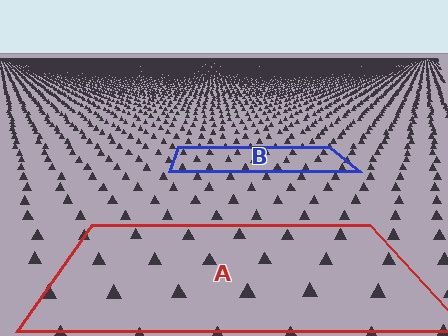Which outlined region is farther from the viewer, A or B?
Region B is farther from the viewer — the texture elements inside it appear smaller and more densely packed.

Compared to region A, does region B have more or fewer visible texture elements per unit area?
Region B has more texture elements per unit area — they are packed more densely because it is farther away.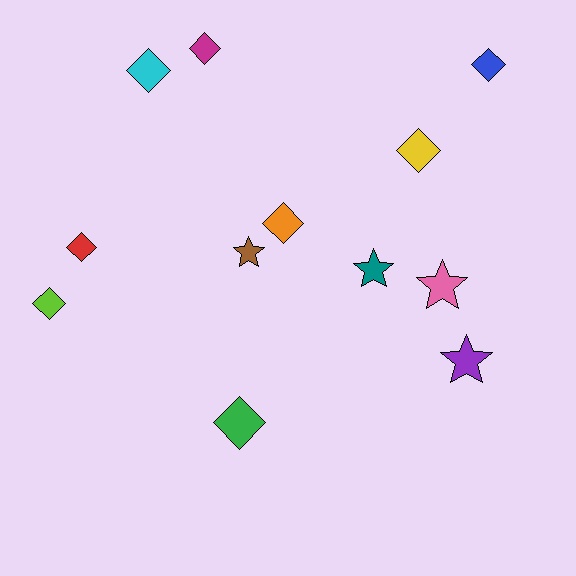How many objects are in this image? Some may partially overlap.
There are 12 objects.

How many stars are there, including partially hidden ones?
There are 4 stars.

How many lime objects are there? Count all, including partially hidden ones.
There is 1 lime object.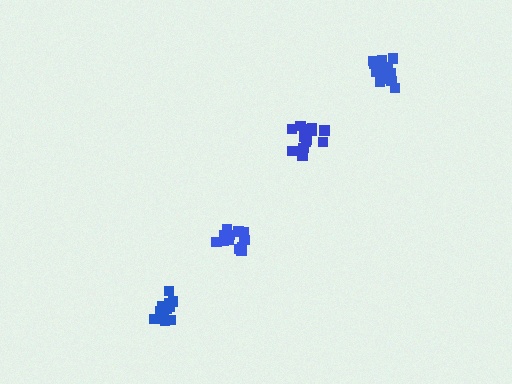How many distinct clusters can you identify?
There are 4 distinct clusters.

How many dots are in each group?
Group 1: 19 dots, Group 2: 14 dots, Group 3: 15 dots, Group 4: 15 dots (63 total).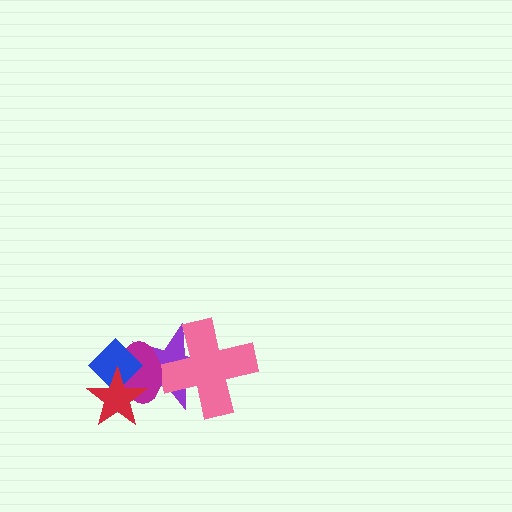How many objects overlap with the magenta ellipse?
4 objects overlap with the magenta ellipse.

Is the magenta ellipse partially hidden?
Yes, it is partially covered by another shape.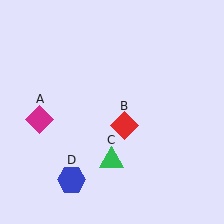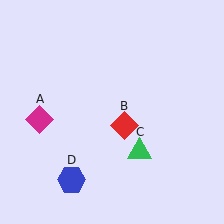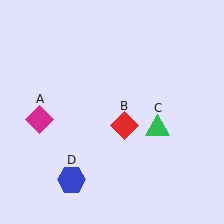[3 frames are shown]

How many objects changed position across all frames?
1 object changed position: green triangle (object C).